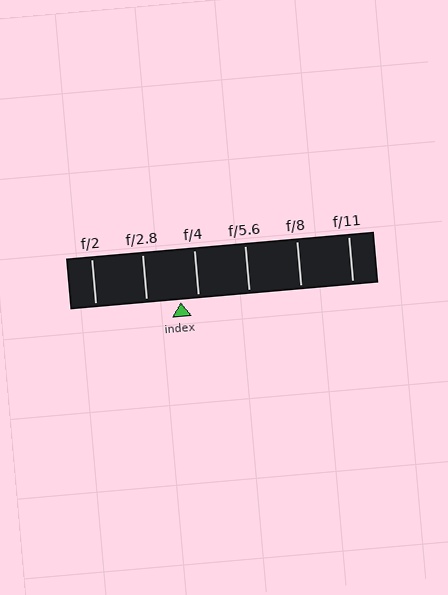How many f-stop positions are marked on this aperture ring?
There are 6 f-stop positions marked.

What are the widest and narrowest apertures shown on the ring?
The widest aperture shown is f/2 and the narrowest is f/11.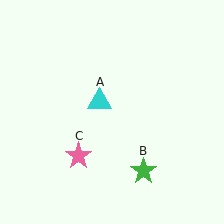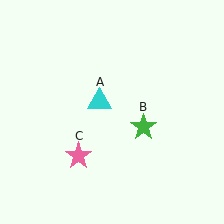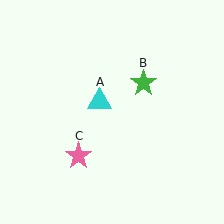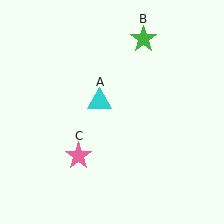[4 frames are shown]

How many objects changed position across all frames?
1 object changed position: green star (object B).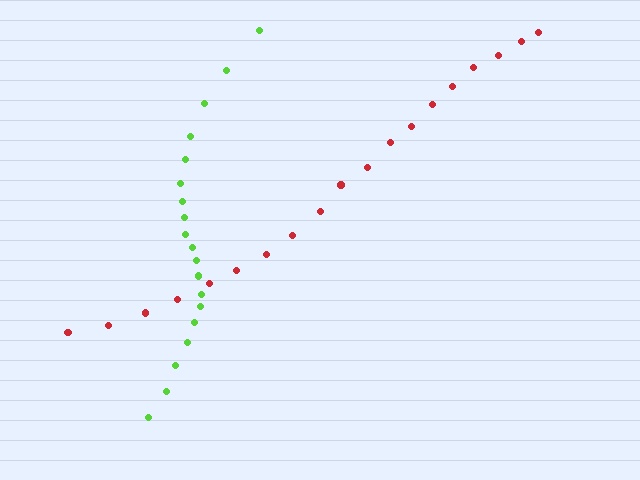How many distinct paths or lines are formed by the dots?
There are 2 distinct paths.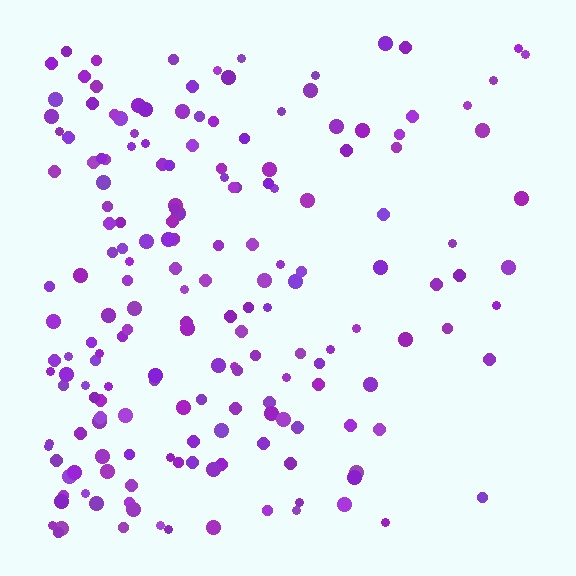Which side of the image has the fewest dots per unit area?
The right.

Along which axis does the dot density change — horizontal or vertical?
Horizontal.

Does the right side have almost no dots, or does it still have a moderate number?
Still a moderate number, just noticeably fewer than the left.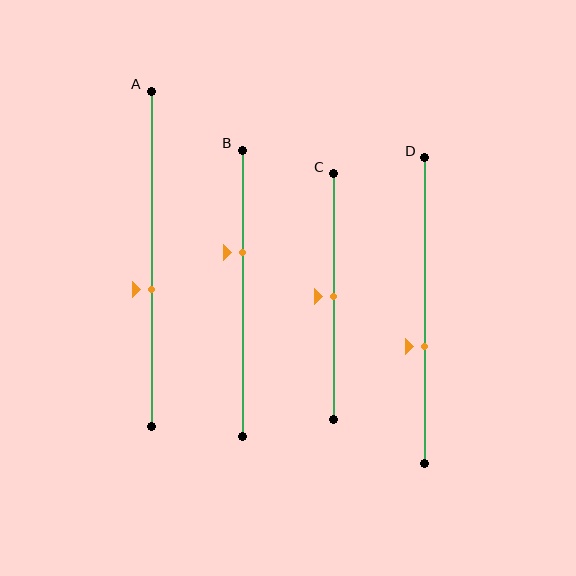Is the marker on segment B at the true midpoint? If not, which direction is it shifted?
No, the marker on segment B is shifted upward by about 14% of the segment length.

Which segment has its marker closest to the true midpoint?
Segment C has its marker closest to the true midpoint.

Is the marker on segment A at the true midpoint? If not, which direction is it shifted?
No, the marker on segment A is shifted downward by about 9% of the segment length.